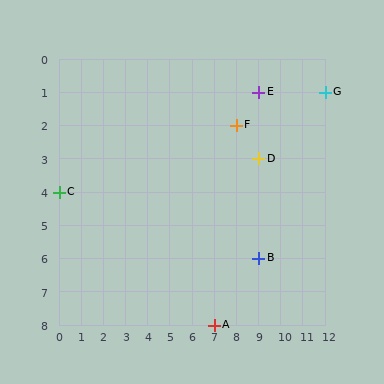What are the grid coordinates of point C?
Point C is at grid coordinates (0, 4).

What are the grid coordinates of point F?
Point F is at grid coordinates (8, 2).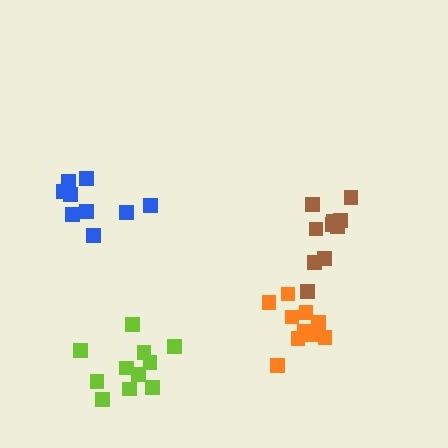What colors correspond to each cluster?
The clusters are colored: orange, brown, lime, blue.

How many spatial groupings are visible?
There are 4 spatial groupings.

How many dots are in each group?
Group 1: 10 dots, Group 2: 10 dots, Group 3: 11 dots, Group 4: 9 dots (40 total).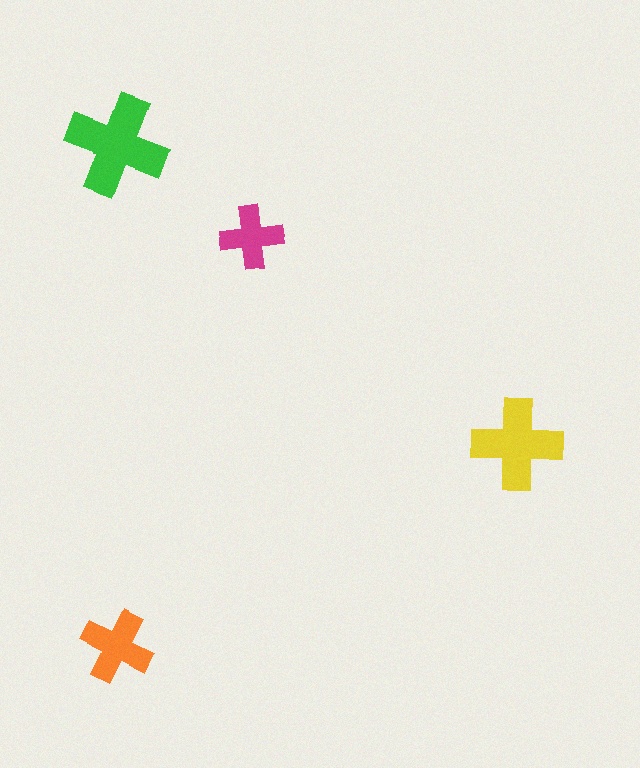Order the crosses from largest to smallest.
the green one, the yellow one, the orange one, the magenta one.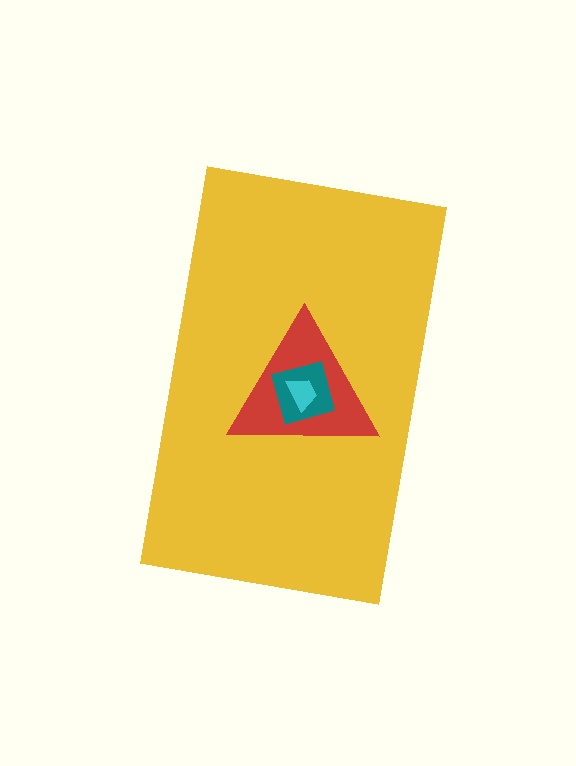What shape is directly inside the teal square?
The cyan trapezoid.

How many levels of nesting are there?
4.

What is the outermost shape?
The yellow rectangle.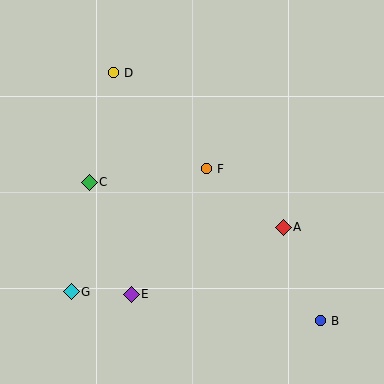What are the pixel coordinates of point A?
Point A is at (283, 227).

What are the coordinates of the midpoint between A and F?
The midpoint between A and F is at (245, 198).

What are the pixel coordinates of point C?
Point C is at (89, 182).